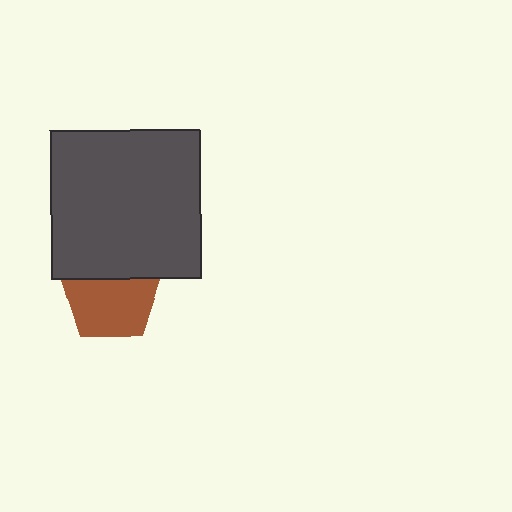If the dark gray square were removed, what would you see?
You would see the complete brown pentagon.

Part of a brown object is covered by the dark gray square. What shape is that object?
It is a pentagon.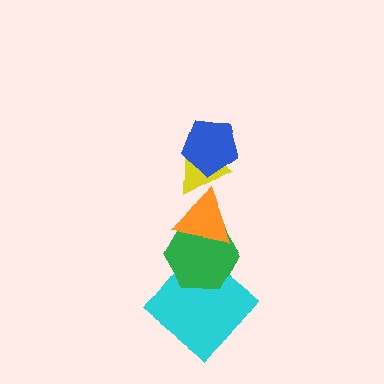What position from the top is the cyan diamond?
The cyan diamond is 5th from the top.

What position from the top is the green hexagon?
The green hexagon is 4th from the top.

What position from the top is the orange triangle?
The orange triangle is 3rd from the top.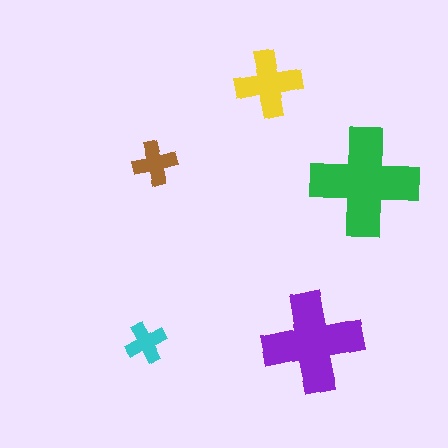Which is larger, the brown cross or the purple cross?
The purple one.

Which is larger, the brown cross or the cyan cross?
The brown one.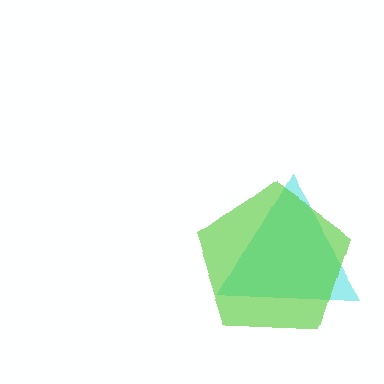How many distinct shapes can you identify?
There are 2 distinct shapes: a cyan triangle, a lime pentagon.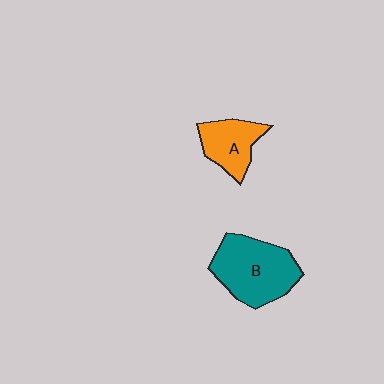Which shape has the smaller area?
Shape A (orange).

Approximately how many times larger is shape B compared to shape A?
Approximately 1.7 times.